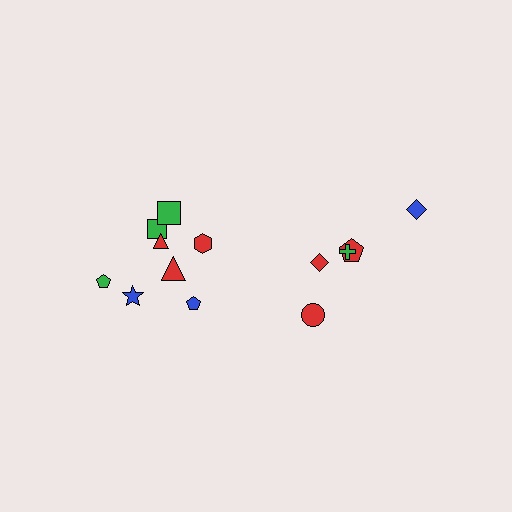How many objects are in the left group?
There are 8 objects.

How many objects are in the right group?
There are 5 objects.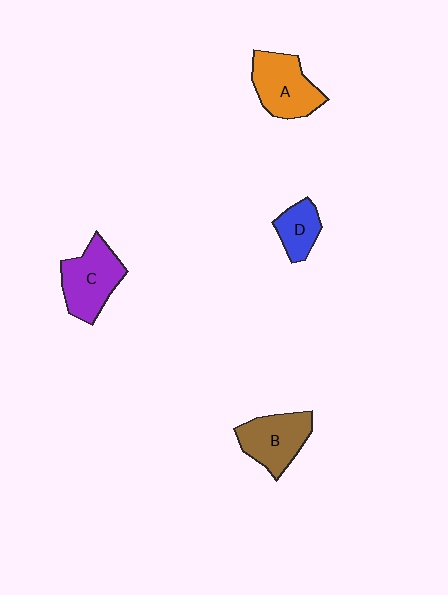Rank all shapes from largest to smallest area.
From largest to smallest: C (purple), A (orange), B (brown), D (blue).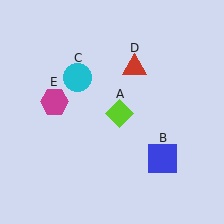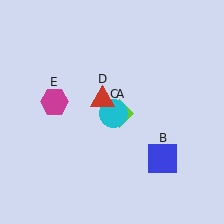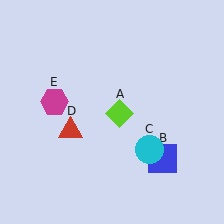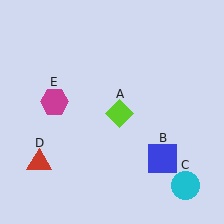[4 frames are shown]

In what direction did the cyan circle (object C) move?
The cyan circle (object C) moved down and to the right.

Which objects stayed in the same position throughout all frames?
Lime diamond (object A) and blue square (object B) and magenta hexagon (object E) remained stationary.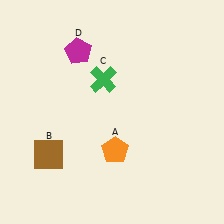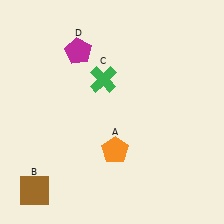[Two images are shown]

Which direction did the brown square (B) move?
The brown square (B) moved down.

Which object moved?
The brown square (B) moved down.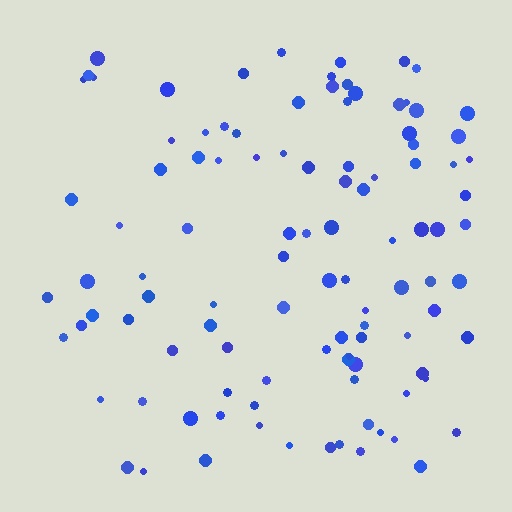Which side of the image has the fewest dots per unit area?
The left.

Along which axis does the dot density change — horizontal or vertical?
Horizontal.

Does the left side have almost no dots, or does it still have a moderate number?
Still a moderate number, just noticeably fewer than the right.